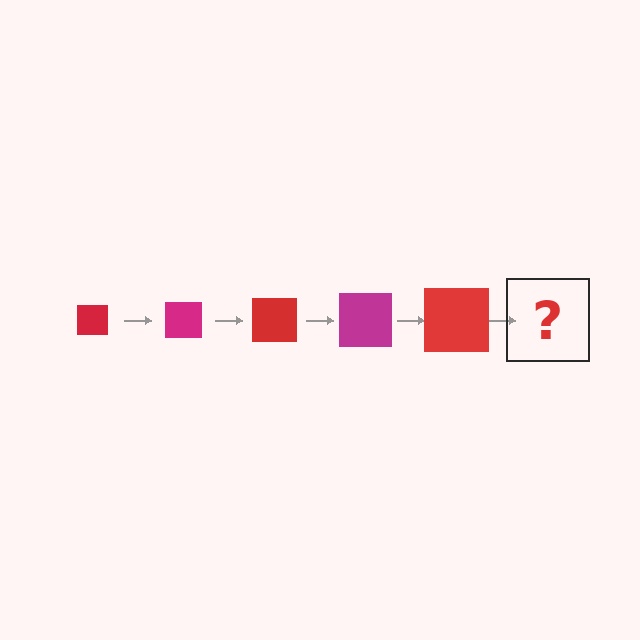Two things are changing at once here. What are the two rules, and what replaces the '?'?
The two rules are that the square grows larger each step and the color cycles through red and magenta. The '?' should be a magenta square, larger than the previous one.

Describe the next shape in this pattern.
It should be a magenta square, larger than the previous one.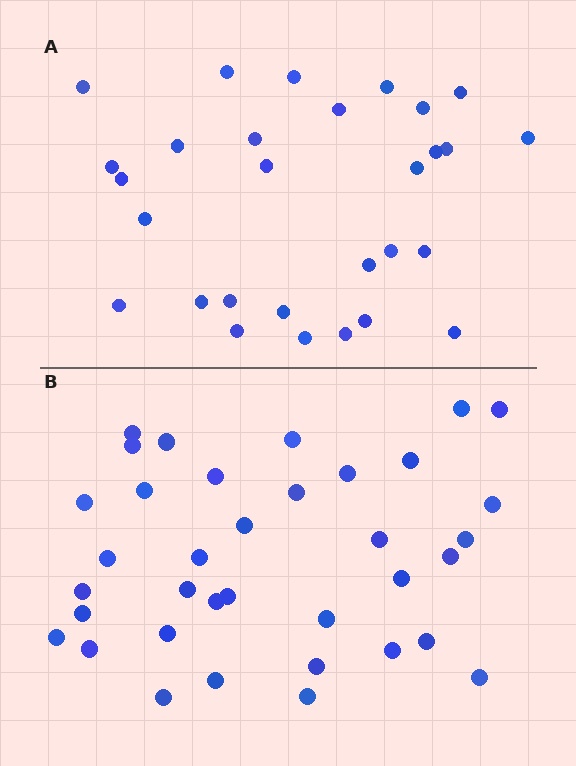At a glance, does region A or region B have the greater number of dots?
Region B (the bottom region) has more dots.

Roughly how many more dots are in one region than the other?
Region B has roughly 8 or so more dots than region A.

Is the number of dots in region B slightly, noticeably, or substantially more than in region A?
Region B has only slightly more — the two regions are fairly close. The ratio is roughly 1.2 to 1.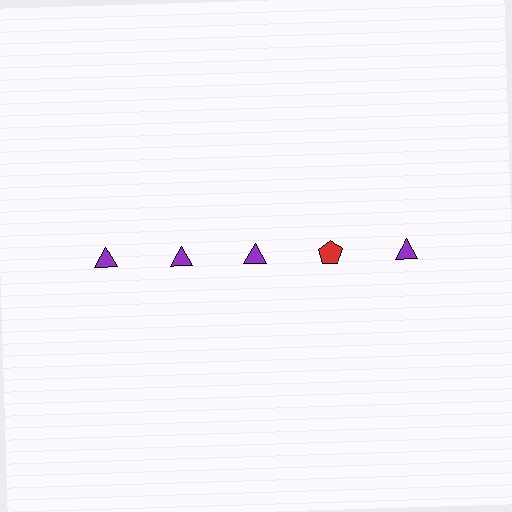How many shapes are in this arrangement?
There are 5 shapes arranged in a grid pattern.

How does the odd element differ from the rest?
It differs in both color (red instead of purple) and shape (pentagon instead of triangle).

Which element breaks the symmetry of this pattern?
The red pentagon in the top row, second from right column breaks the symmetry. All other shapes are purple triangles.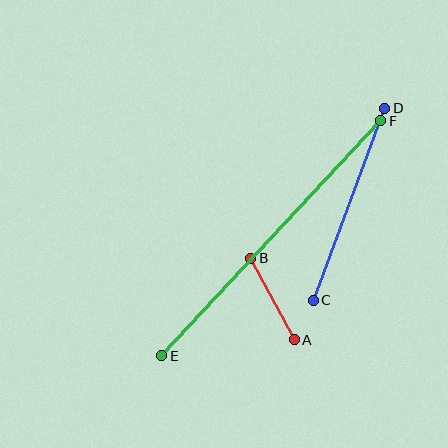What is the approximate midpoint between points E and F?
The midpoint is at approximately (271, 238) pixels.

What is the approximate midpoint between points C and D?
The midpoint is at approximately (349, 204) pixels.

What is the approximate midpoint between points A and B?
The midpoint is at approximately (273, 299) pixels.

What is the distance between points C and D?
The distance is approximately 205 pixels.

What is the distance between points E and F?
The distance is approximately 321 pixels.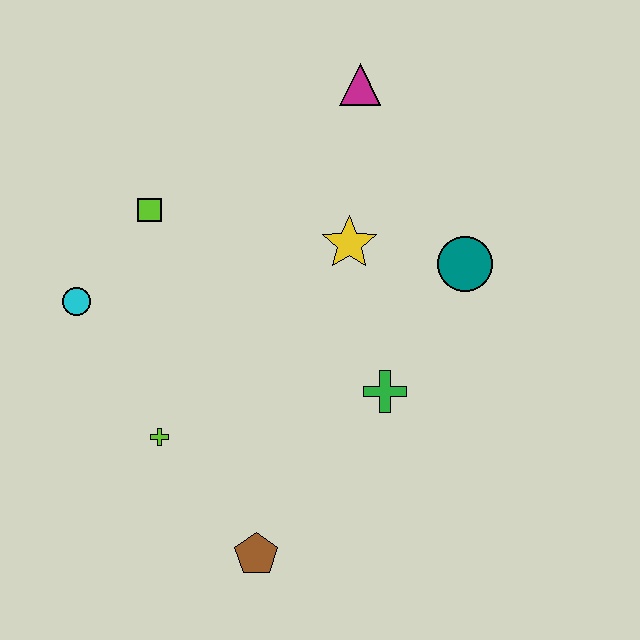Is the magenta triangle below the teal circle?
No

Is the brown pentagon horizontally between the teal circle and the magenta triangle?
No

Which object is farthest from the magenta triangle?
The brown pentagon is farthest from the magenta triangle.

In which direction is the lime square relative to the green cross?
The lime square is to the left of the green cross.